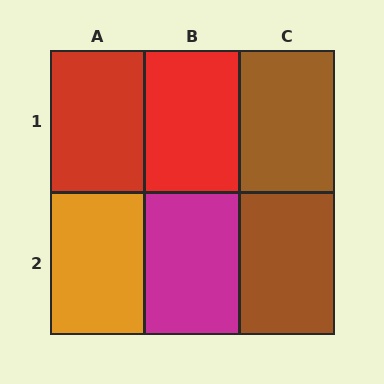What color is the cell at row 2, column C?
Brown.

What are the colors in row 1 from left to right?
Red, red, brown.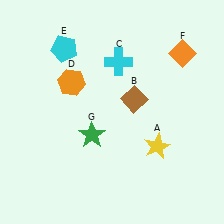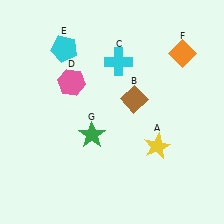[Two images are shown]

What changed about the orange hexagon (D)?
In Image 1, D is orange. In Image 2, it changed to pink.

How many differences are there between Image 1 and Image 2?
There is 1 difference between the two images.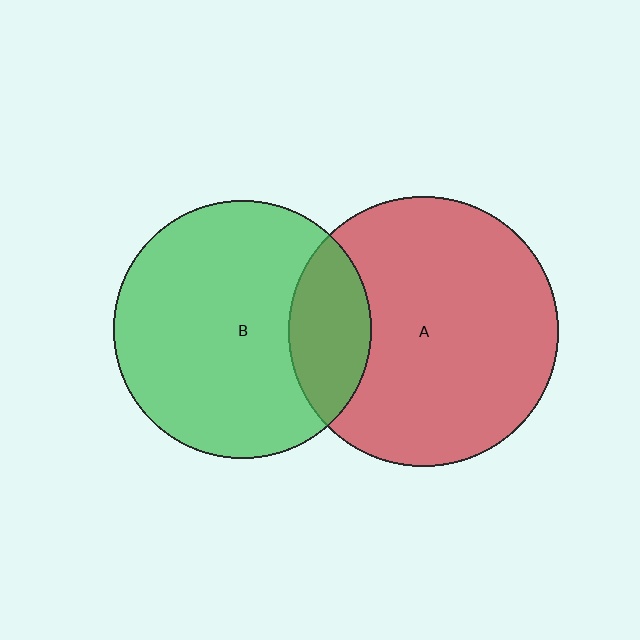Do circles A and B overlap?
Yes.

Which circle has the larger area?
Circle A (red).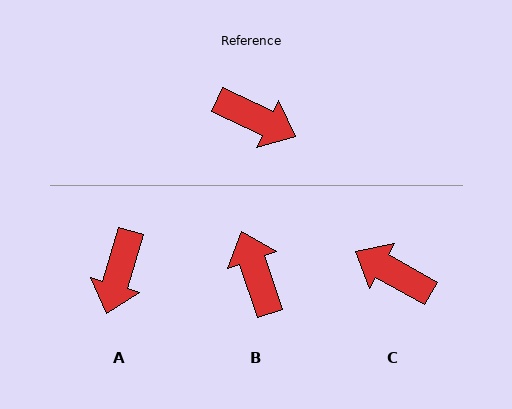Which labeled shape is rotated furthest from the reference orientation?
C, about 176 degrees away.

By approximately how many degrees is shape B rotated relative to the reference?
Approximately 134 degrees counter-clockwise.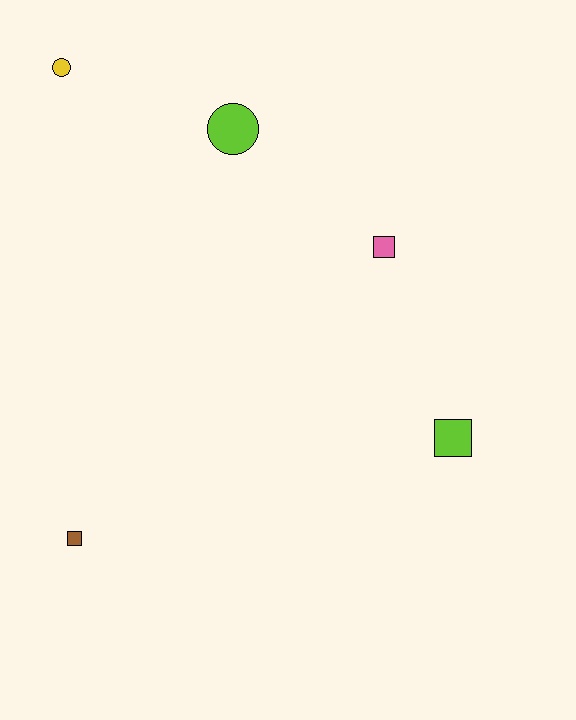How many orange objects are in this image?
There are no orange objects.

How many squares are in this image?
There are 3 squares.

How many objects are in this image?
There are 5 objects.